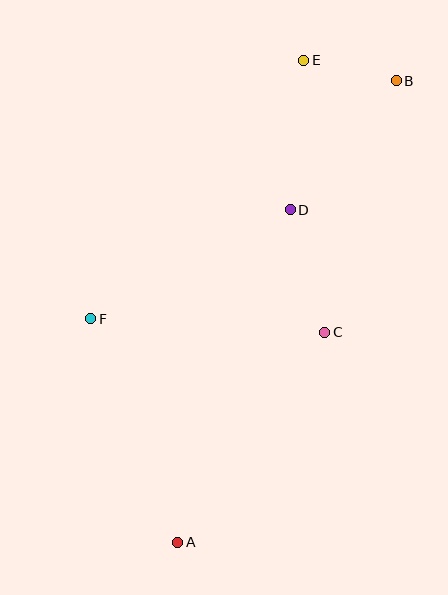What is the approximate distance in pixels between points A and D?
The distance between A and D is approximately 351 pixels.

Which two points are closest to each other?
Points B and E are closest to each other.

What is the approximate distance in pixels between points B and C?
The distance between B and C is approximately 262 pixels.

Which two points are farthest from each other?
Points A and B are farthest from each other.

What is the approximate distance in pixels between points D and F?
The distance between D and F is approximately 227 pixels.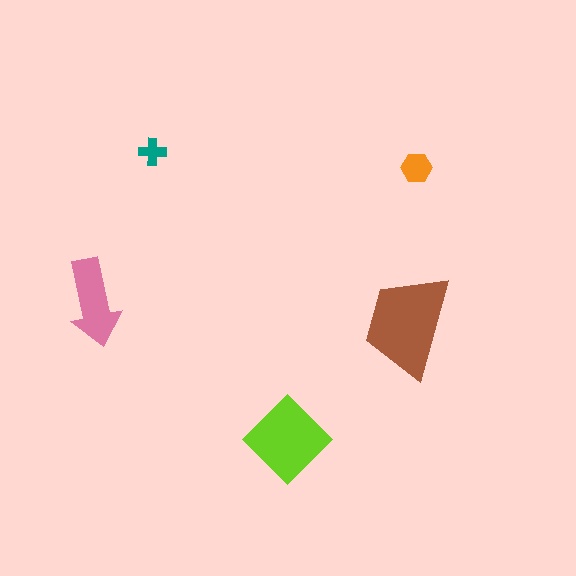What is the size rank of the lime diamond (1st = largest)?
2nd.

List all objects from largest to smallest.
The brown trapezoid, the lime diamond, the pink arrow, the orange hexagon, the teal cross.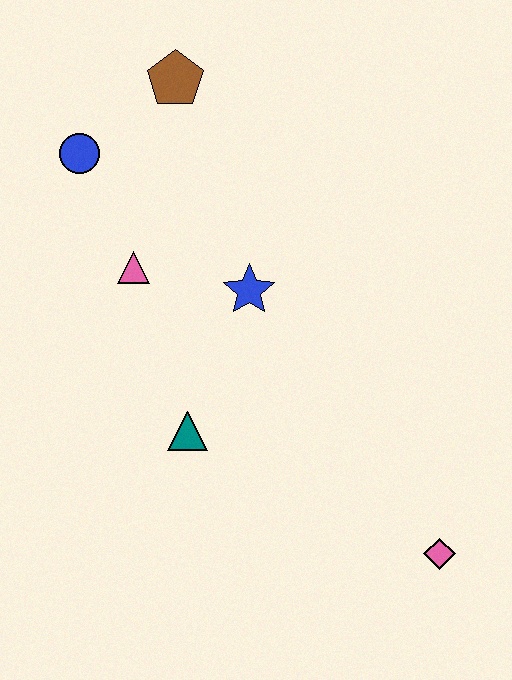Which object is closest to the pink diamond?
The teal triangle is closest to the pink diamond.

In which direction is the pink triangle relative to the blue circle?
The pink triangle is below the blue circle.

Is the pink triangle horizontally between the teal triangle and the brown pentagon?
No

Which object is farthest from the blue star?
The pink diamond is farthest from the blue star.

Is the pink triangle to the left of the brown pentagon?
Yes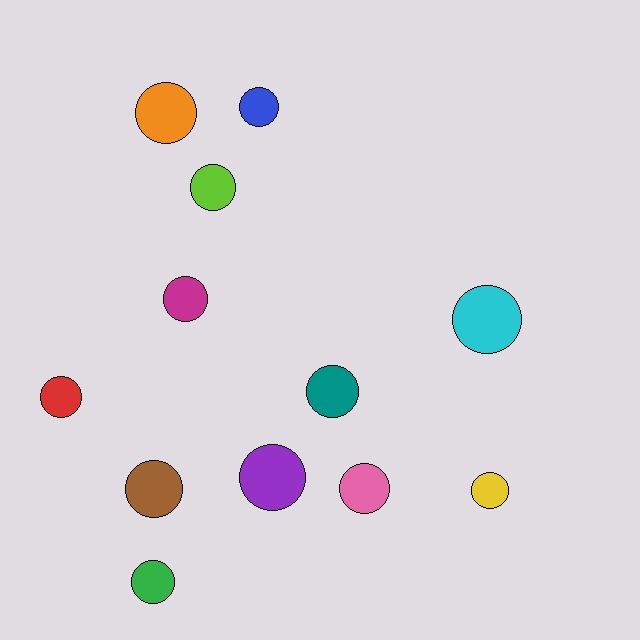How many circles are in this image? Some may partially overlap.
There are 12 circles.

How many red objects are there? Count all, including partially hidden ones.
There is 1 red object.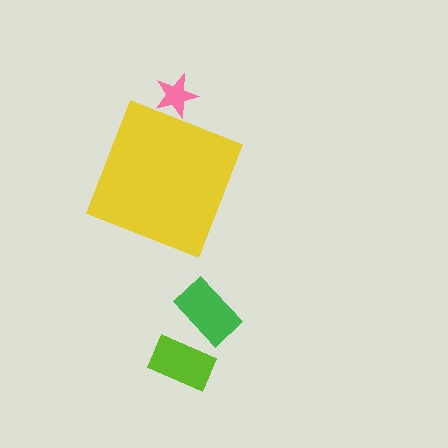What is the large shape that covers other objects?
A yellow diamond.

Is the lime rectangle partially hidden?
No, the lime rectangle is fully visible.